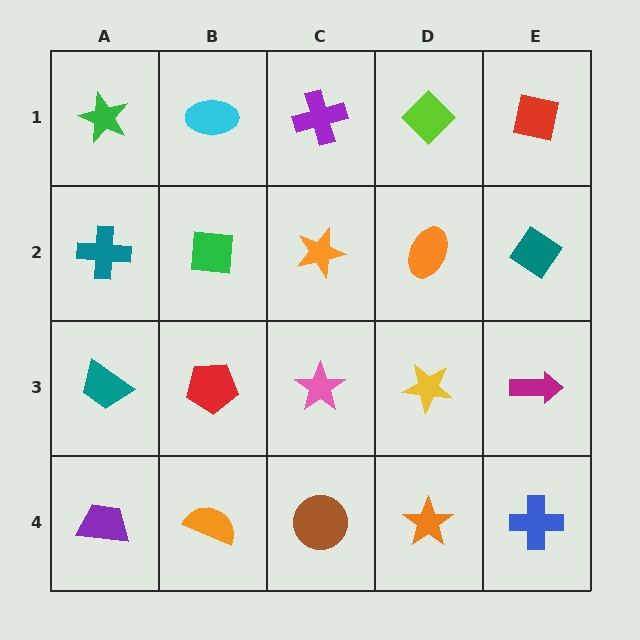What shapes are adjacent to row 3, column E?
A teal diamond (row 2, column E), a blue cross (row 4, column E), a yellow star (row 3, column D).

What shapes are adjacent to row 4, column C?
A pink star (row 3, column C), an orange semicircle (row 4, column B), an orange star (row 4, column D).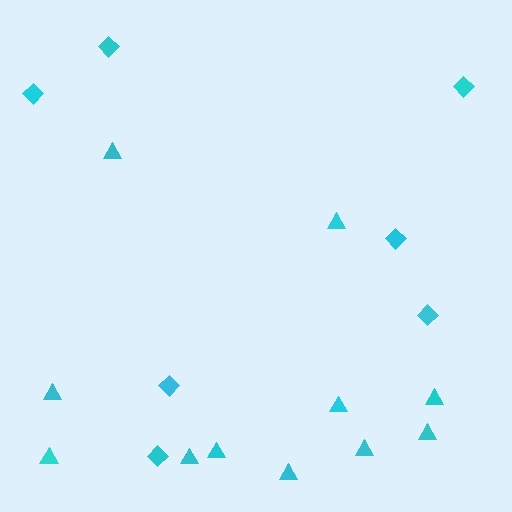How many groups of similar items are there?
There are 2 groups: one group of diamonds (7) and one group of triangles (11).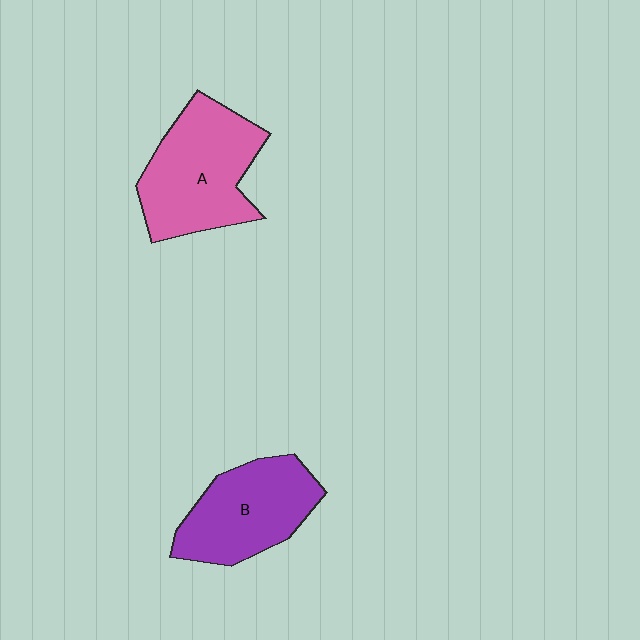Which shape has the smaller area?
Shape B (purple).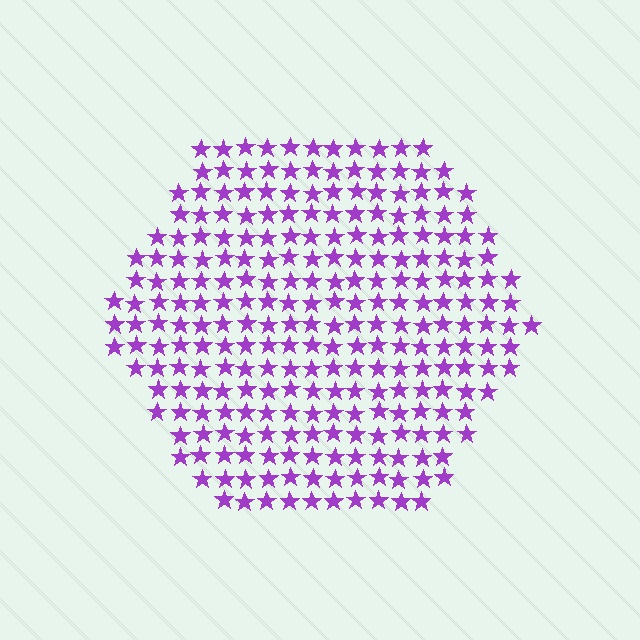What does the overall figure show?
The overall figure shows a hexagon.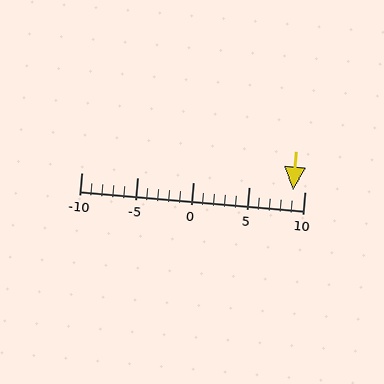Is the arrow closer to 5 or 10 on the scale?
The arrow is closer to 10.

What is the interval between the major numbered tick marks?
The major tick marks are spaced 5 units apart.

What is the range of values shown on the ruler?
The ruler shows values from -10 to 10.